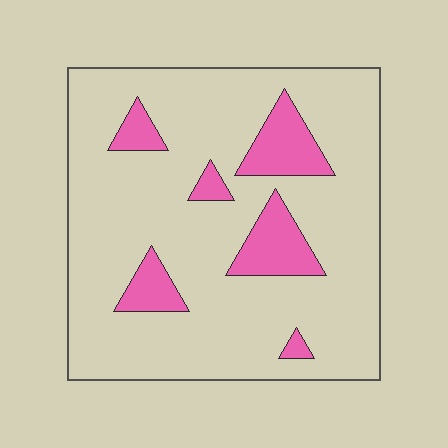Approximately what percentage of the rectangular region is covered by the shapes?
Approximately 15%.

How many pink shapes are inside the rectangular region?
6.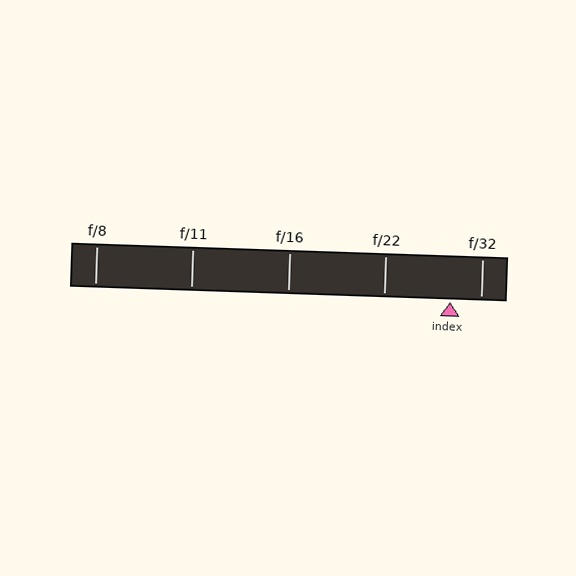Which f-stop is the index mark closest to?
The index mark is closest to f/32.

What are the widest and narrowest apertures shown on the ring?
The widest aperture shown is f/8 and the narrowest is f/32.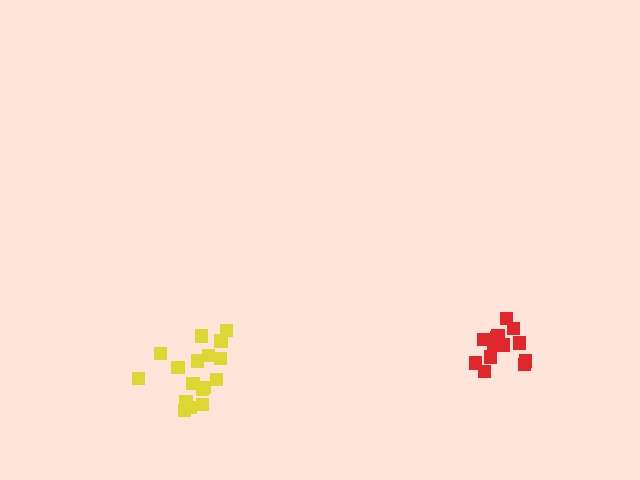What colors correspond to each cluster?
The clusters are colored: red, yellow.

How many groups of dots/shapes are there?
There are 2 groups.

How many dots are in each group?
Group 1: 13 dots, Group 2: 17 dots (30 total).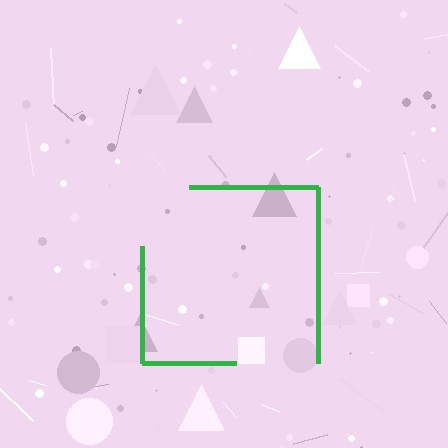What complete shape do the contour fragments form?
The contour fragments form a square.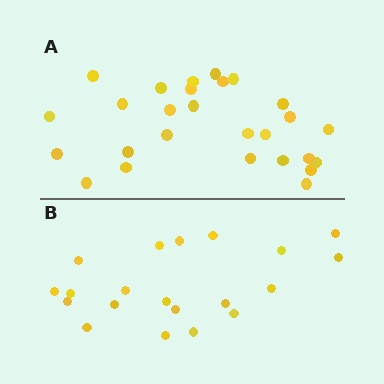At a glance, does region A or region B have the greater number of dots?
Region A (the top region) has more dots.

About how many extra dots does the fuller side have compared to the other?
Region A has roughly 8 or so more dots than region B.